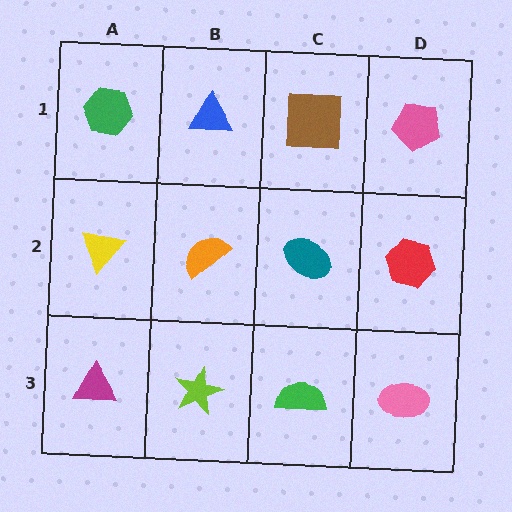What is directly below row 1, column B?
An orange semicircle.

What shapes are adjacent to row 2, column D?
A pink pentagon (row 1, column D), a pink ellipse (row 3, column D), a teal ellipse (row 2, column C).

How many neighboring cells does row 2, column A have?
3.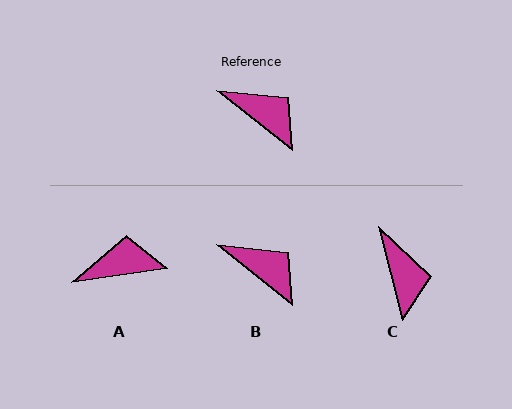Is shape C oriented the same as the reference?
No, it is off by about 37 degrees.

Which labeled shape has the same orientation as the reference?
B.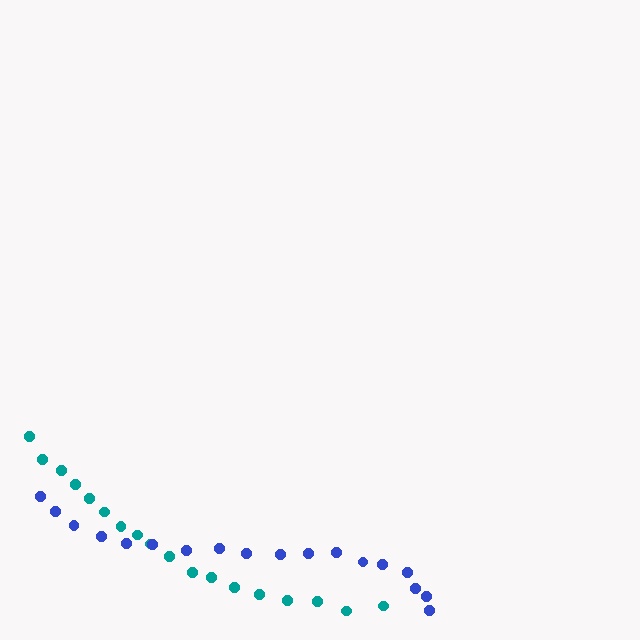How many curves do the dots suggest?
There are 2 distinct paths.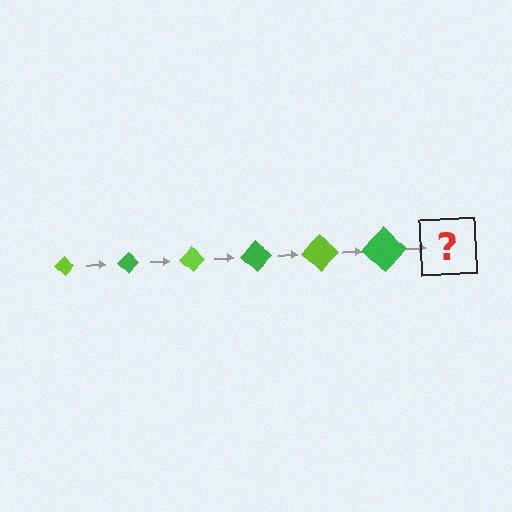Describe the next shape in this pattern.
It should be a lime diamond, larger than the previous one.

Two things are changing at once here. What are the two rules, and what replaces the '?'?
The two rules are that the diamond grows larger each step and the color cycles through lime and green. The '?' should be a lime diamond, larger than the previous one.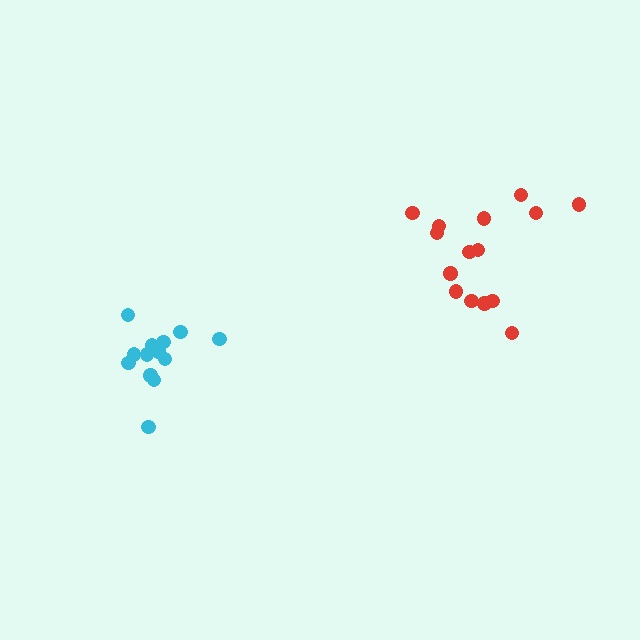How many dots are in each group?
Group 1: 15 dots, Group 2: 13 dots (28 total).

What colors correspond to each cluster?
The clusters are colored: red, cyan.